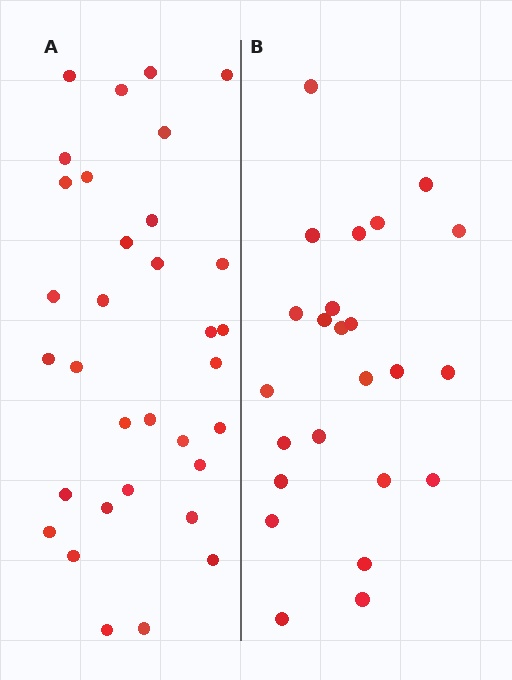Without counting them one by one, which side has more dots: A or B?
Region A (the left region) has more dots.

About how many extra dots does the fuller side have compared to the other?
Region A has roughly 8 or so more dots than region B.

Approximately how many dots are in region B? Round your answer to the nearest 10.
About 20 dots. (The exact count is 24, which rounds to 20.)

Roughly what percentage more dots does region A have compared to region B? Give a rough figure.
About 40% more.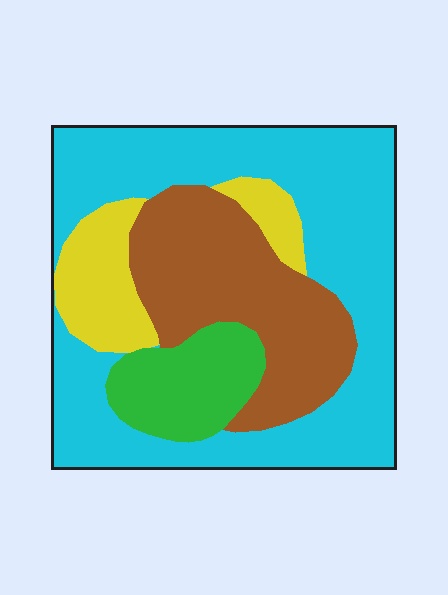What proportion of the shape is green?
Green covers roughly 10% of the shape.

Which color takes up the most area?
Cyan, at roughly 50%.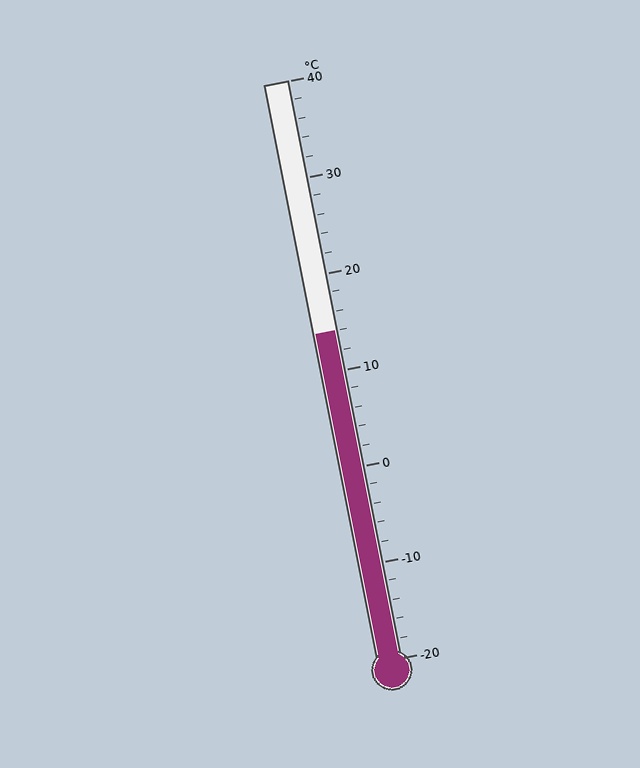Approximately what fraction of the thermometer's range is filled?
The thermometer is filled to approximately 55% of its range.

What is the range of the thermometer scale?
The thermometer scale ranges from -20°C to 40°C.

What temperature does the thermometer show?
The thermometer shows approximately 14°C.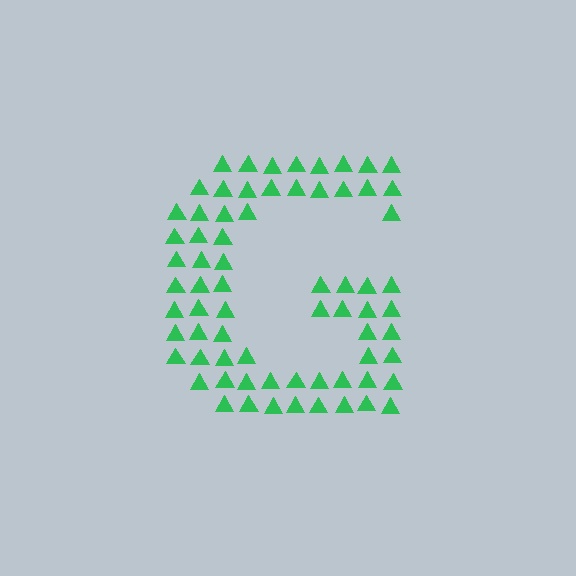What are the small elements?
The small elements are triangles.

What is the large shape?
The large shape is the letter G.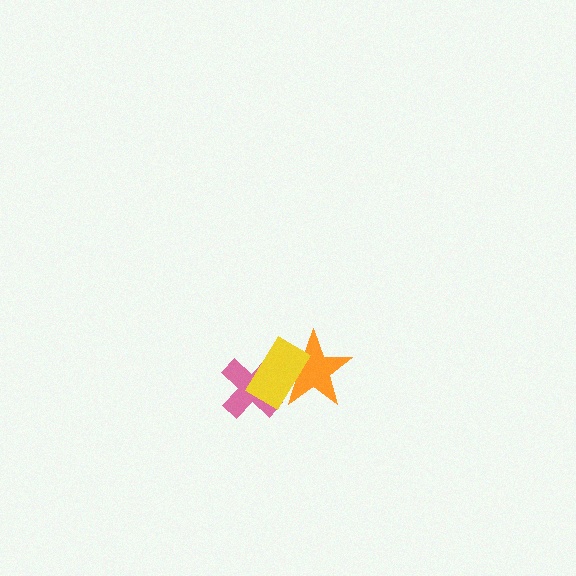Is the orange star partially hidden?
Yes, it is partially covered by another shape.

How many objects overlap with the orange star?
2 objects overlap with the orange star.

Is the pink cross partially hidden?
Yes, it is partially covered by another shape.